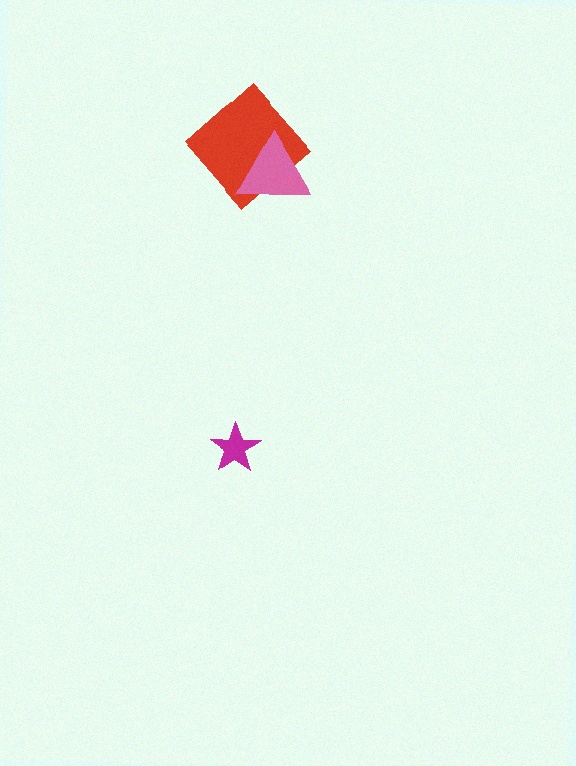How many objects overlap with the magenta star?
0 objects overlap with the magenta star.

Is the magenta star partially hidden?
No, no other shape covers it.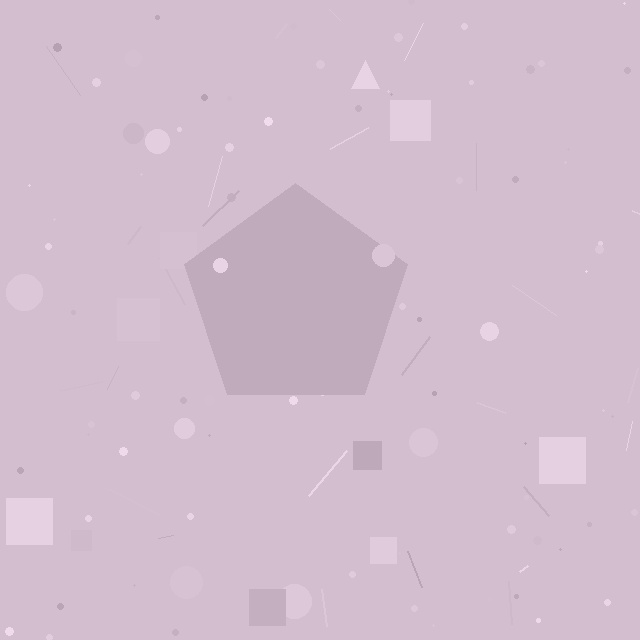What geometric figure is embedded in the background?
A pentagon is embedded in the background.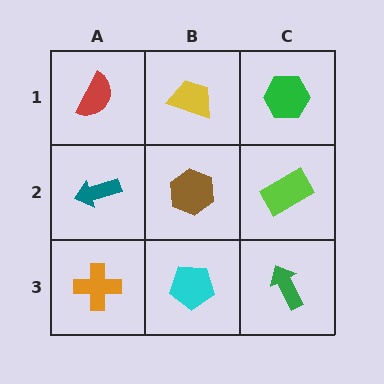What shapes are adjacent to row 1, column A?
A teal arrow (row 2, column A), a yellow trapezoid (row 1, column B).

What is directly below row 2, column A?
An orange cross.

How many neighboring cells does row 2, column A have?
3.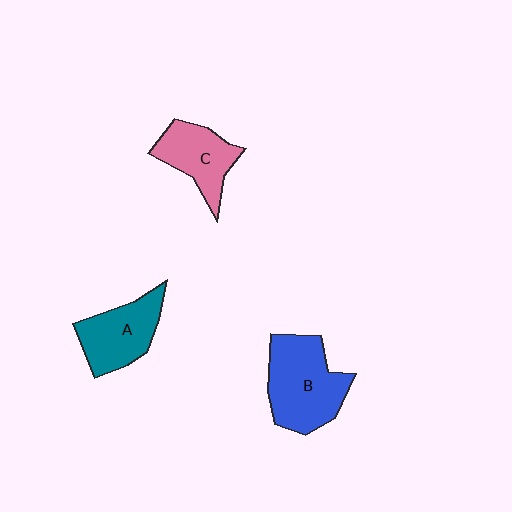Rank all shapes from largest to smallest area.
From largest to smallest: B (blue), A (teal), C (pink).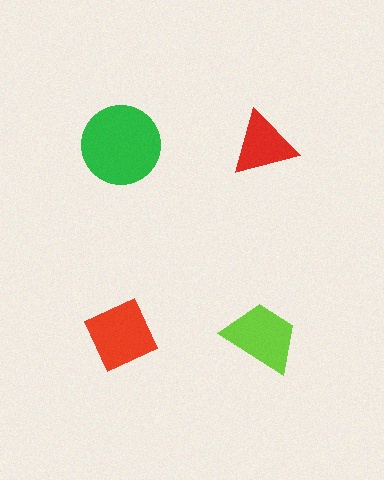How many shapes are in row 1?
2 shapes.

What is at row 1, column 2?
A red triangle.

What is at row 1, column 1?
A green circle.